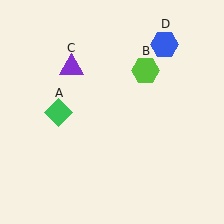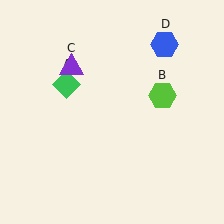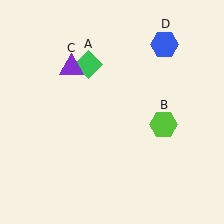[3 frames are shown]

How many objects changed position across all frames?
2 objects changed position: green diamond (object A), lime hexagon (object B).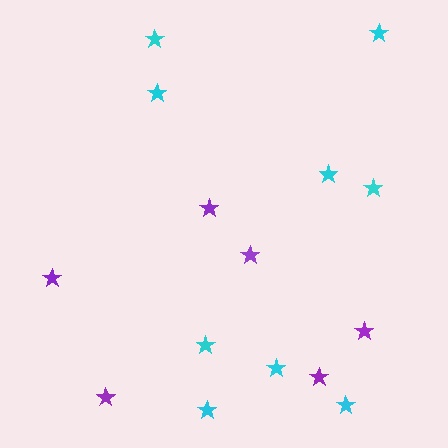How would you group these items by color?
There are 2 groups: one group of purple stars (6) and one group of cyan stars (9).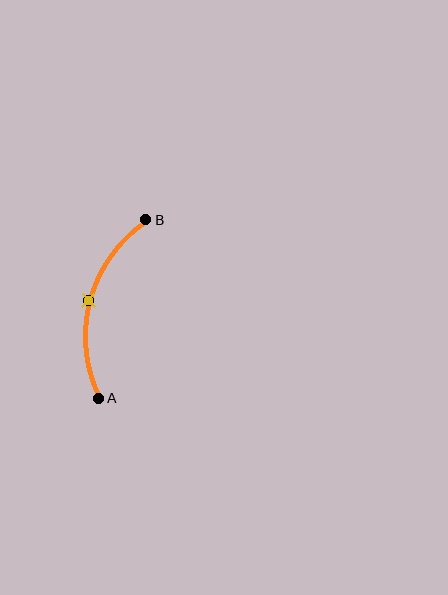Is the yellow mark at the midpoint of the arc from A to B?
Yes. The yellow mark lies on the arc at equal arc-length from both A and B — it is the arc midpoint.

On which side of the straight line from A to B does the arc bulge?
The arc bulges to the left of the straight line connecting A and B.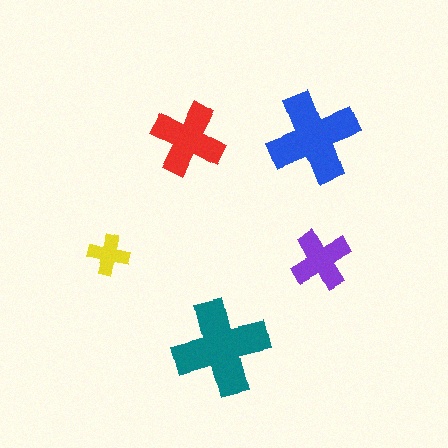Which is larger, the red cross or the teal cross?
The teal one.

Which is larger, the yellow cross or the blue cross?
The blue one.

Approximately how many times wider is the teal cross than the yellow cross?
About 2.5 times wider.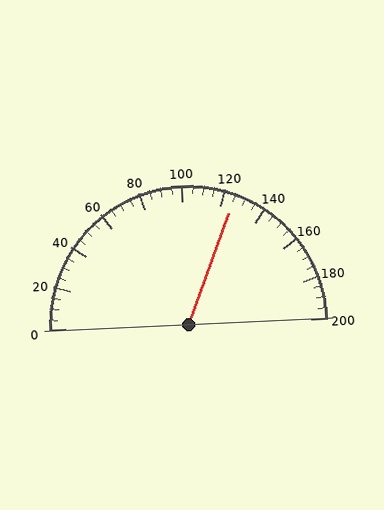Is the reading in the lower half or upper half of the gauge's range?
The reading is in the upper half of the range (0 to 200).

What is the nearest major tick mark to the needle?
The nearest major tick mark is 120.